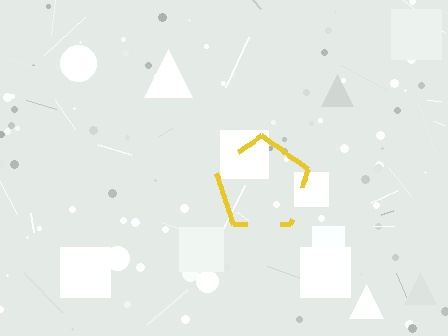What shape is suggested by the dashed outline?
The dashed outline suggests a pentagon.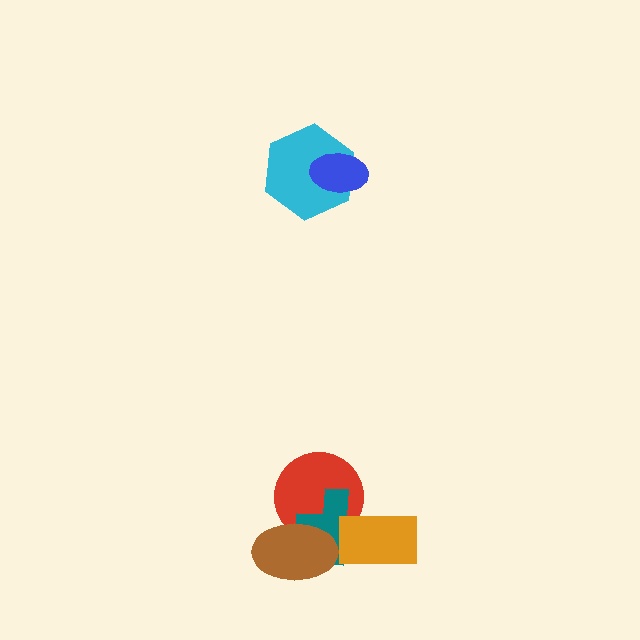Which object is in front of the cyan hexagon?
The blue ellipse is in front of the cyan hexagon.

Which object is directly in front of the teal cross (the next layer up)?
The brown ellipse is directly in front of the teal cross.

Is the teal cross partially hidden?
Yes, it is partially covered by another shape.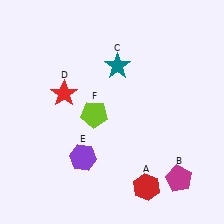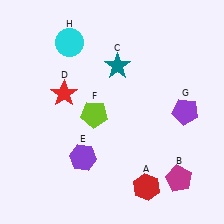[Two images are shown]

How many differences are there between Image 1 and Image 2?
There are 2 differences between the two images.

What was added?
A purple pentagon (G), a cyan circle (H) were added in Image 2.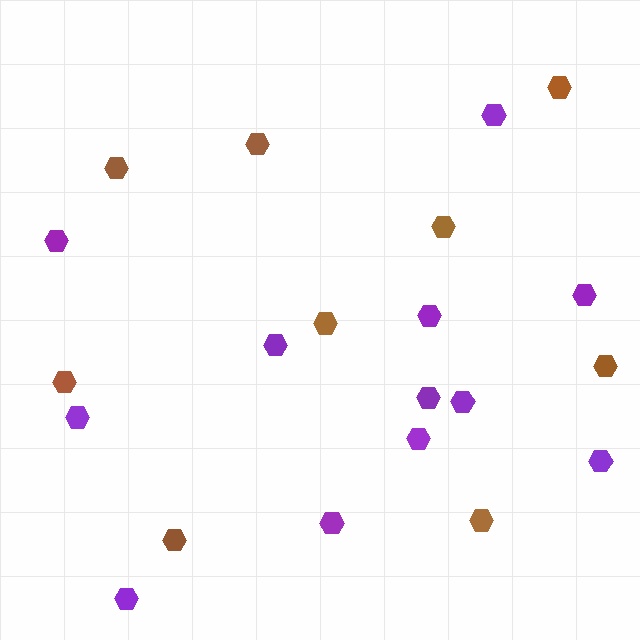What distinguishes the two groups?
There are 2 groups: one group of purple hexagons (12) and one group of brown hexagons (9).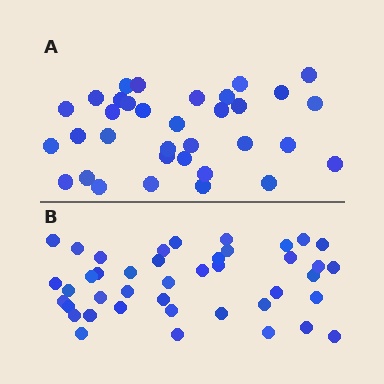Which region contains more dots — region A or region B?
Region B (the bottom region) has more dots.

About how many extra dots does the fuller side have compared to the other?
Region B has roughly 8 or so more dots than region A.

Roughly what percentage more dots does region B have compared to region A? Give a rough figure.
About 25% more.